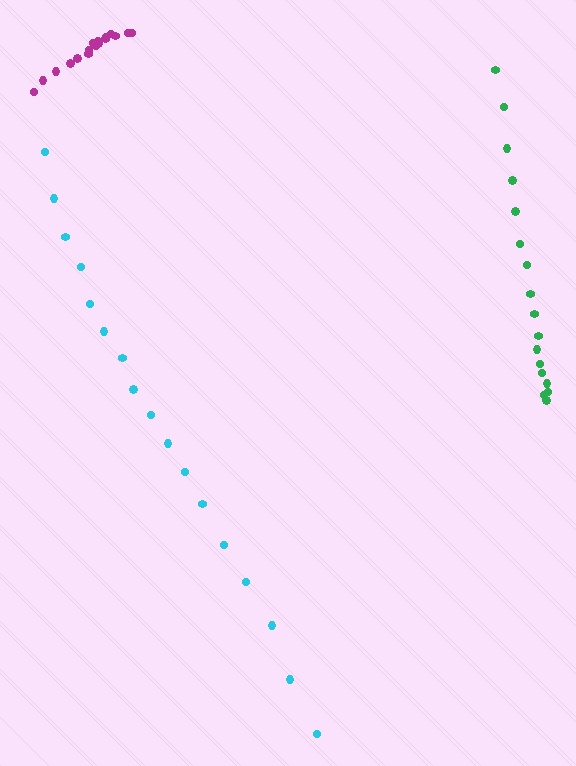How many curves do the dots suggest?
There are 3 distinct paths.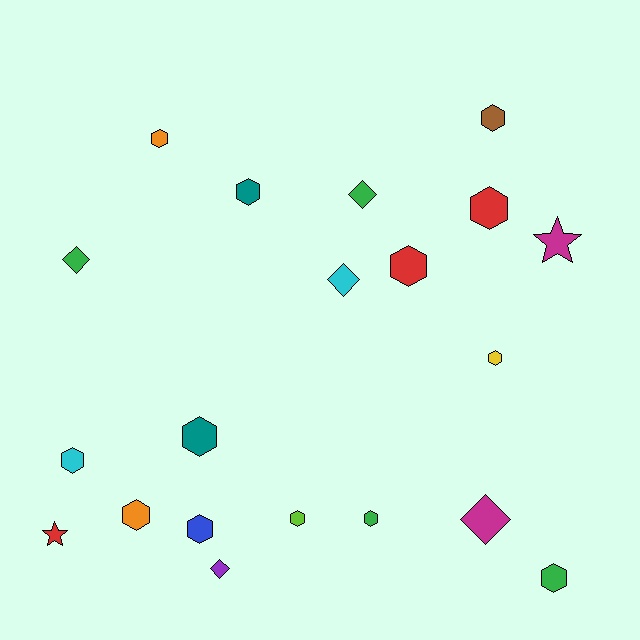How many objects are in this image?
There are 20 objects.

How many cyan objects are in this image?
There are 2 cyan objects.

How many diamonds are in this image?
There are 5 diamonds.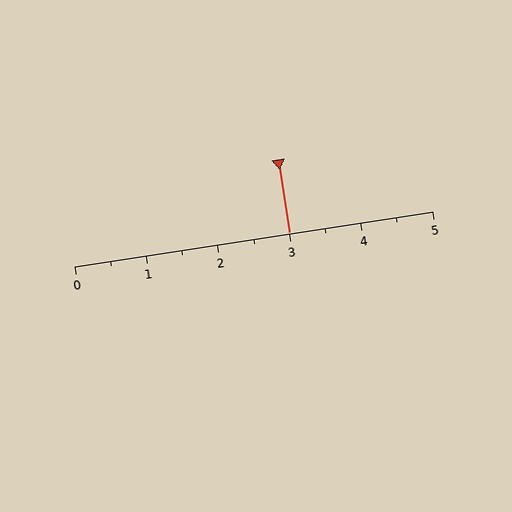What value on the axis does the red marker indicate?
The marker indicates approximately 3.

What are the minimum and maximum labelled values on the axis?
The axis runs from 0 to 5.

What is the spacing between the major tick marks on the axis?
The major ticks are spaced 1 apart.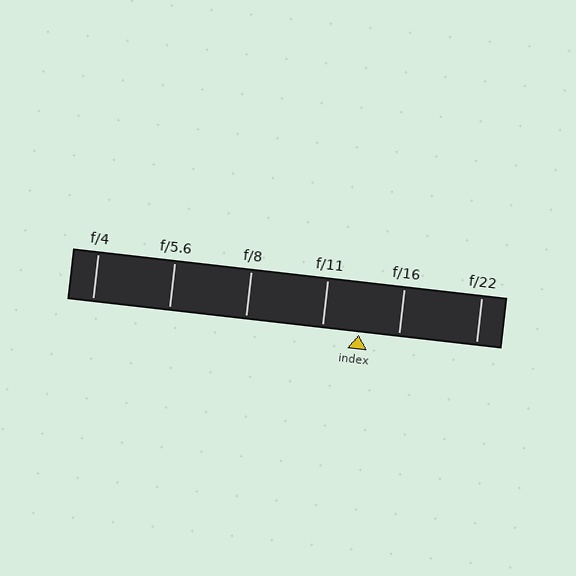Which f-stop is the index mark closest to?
The index mark is closest to f/11.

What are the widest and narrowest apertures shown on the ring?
The widest aperture shown is f/4 and the narrowest is f/22.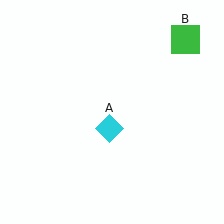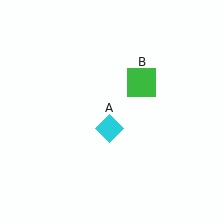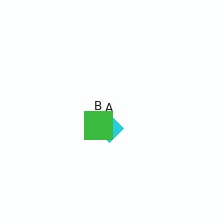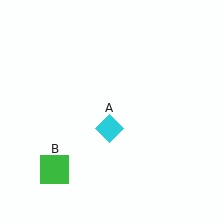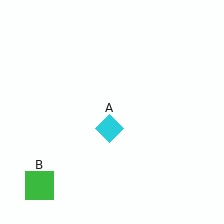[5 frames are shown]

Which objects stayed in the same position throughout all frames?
Cyan diamond (object A) remained stationary.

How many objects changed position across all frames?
1 object changed position: green square (object B).